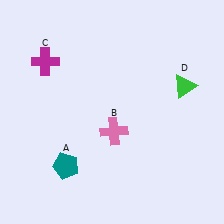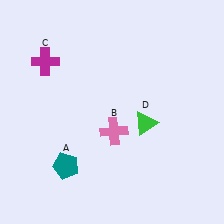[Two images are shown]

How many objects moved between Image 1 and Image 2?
1 object moved between the two images.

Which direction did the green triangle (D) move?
The green triangle (D) moved left.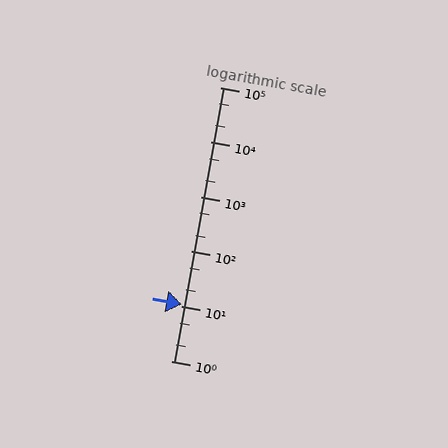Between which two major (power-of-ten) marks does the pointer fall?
The pointer is between 10 and 100.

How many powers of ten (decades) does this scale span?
The scale spans 5 decades, from 1 to 100000.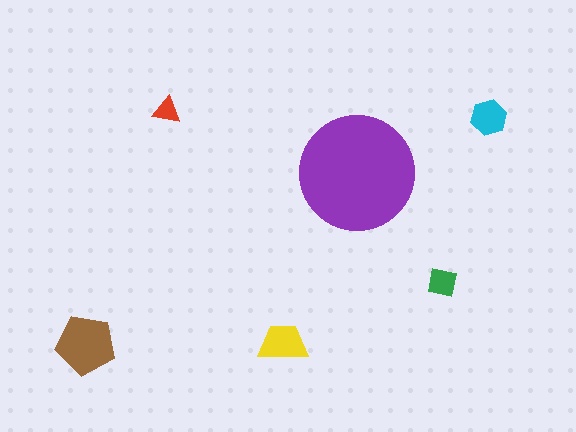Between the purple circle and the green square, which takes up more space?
The purple circle.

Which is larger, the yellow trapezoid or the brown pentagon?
The brown pentagon.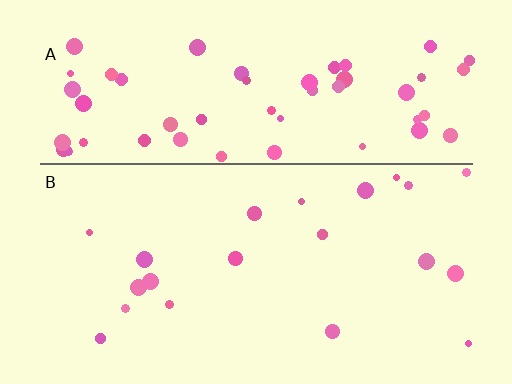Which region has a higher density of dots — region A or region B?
A (the top).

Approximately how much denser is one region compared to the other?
Approximately 2.9× — region A over region B.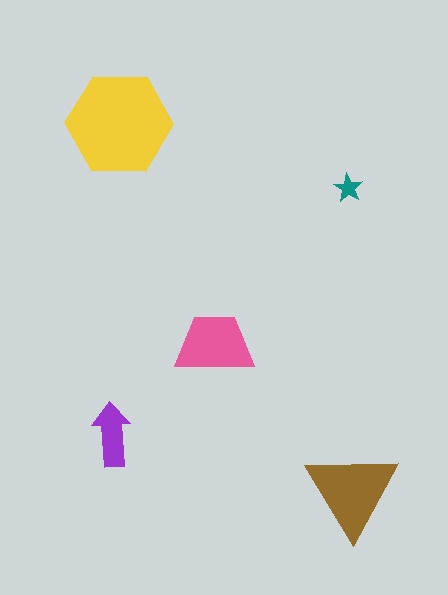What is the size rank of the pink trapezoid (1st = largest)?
3rd.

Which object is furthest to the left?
The purple arrow is leftmost.